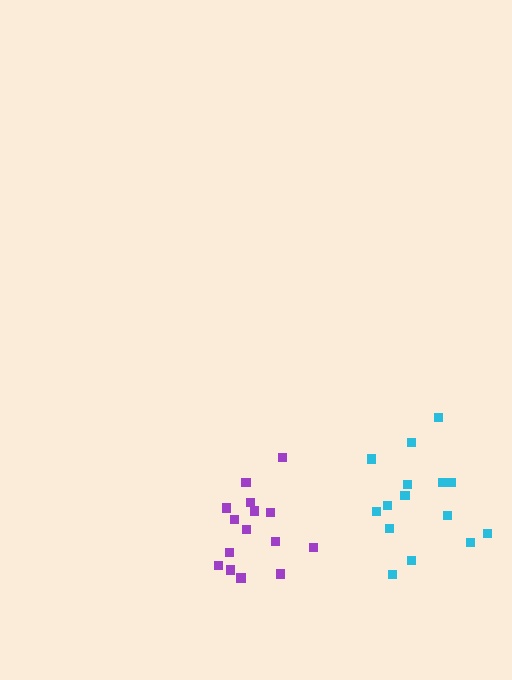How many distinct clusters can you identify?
There are 2 distinct clusters.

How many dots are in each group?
Group 1: 15 dots, Group 2: 15 dots (30 total).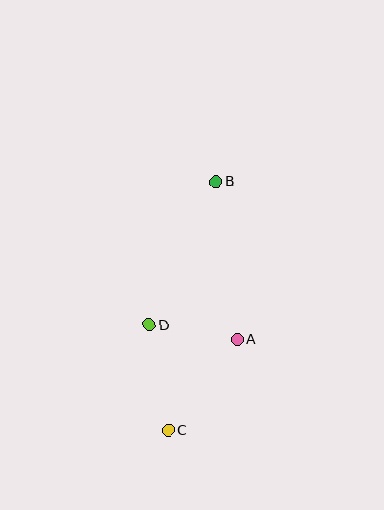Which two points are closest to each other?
Points A and D are closest to each other.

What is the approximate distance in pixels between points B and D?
The distance between B and D is approximately 158 pixels.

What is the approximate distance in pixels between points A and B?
The distance between A and B is approximately 159 pixels.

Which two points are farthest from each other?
Points B and C are farthest from each other.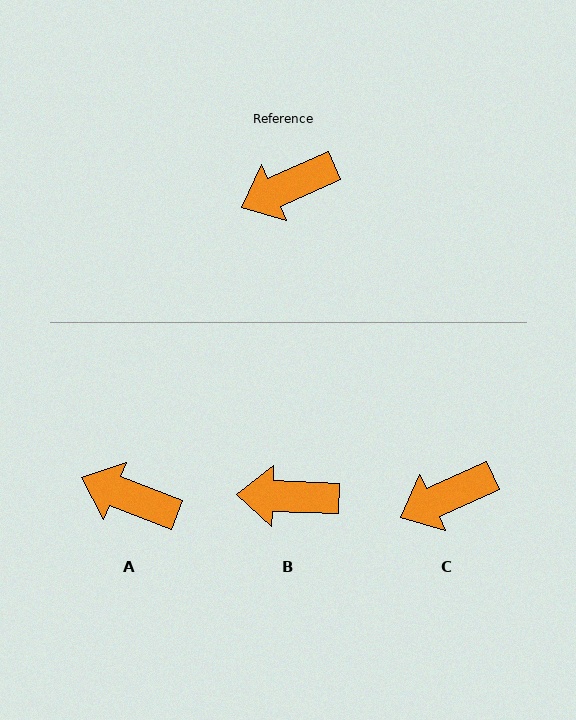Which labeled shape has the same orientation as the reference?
C.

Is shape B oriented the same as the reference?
No, it is off by about 27 degrees.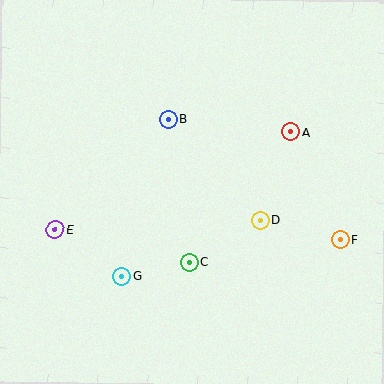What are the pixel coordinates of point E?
Point E is at (55, 230).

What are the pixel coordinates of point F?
Point F is at (341, 240).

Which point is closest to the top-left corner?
Point B is closest to the top-left corner.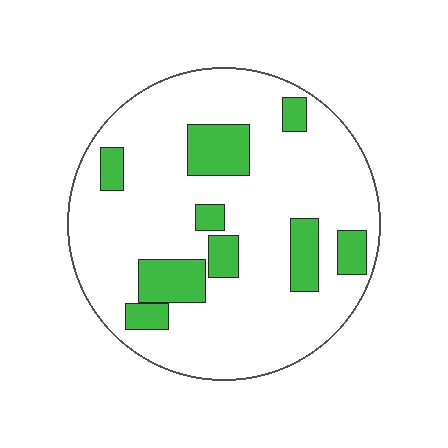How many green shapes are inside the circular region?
9.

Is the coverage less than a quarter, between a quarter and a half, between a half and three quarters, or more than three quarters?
Less than a quarter.